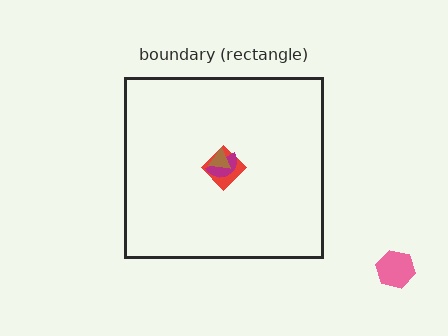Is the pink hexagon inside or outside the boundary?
Outside.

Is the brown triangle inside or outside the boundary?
Inside.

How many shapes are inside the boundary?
3 inside, 1 outside.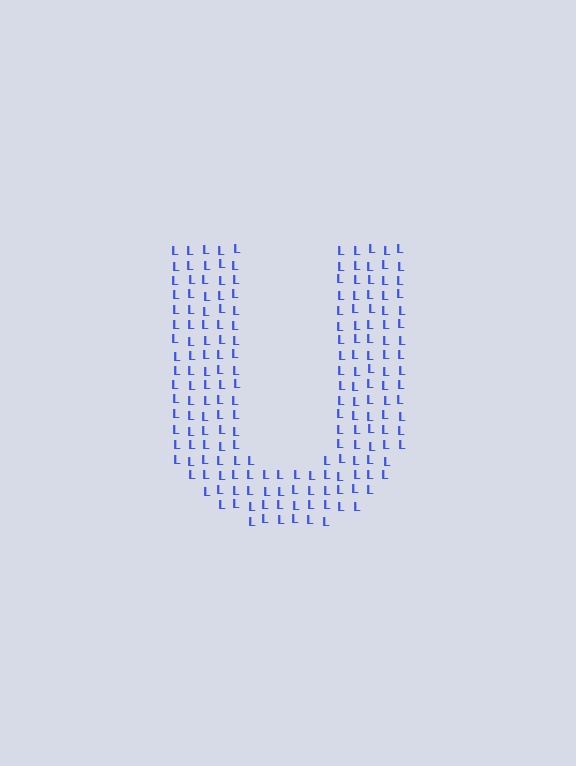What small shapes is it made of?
It is made of small letter L's.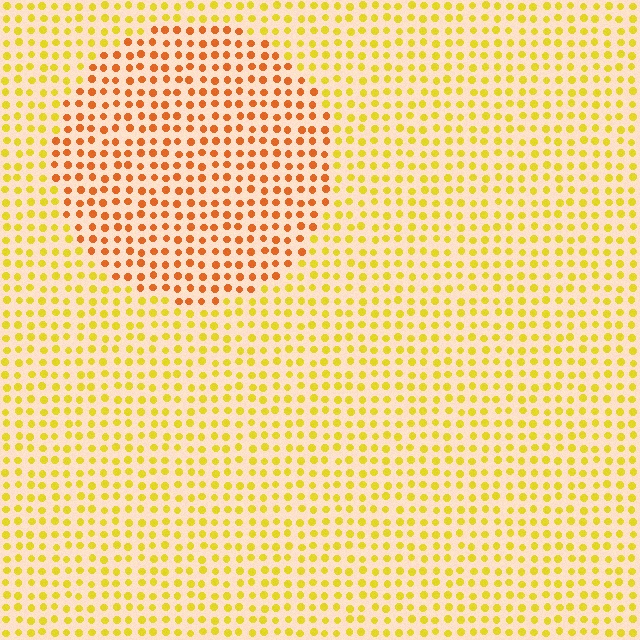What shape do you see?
I see a circle.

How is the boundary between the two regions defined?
The boundary is defined purely by a slight shift in hue (about 35 degrees). Spacing, size, and orientation are identical on both sides.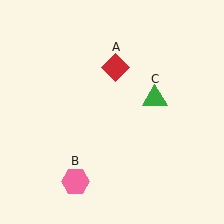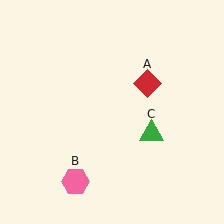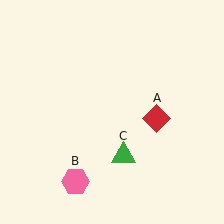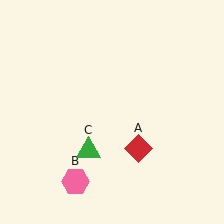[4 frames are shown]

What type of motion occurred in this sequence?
The red diamond (object A), green triangle (object C) rotated clockwise around the center of the scene.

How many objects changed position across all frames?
2 objects changed position: red diamond (object A), green triangle (object C).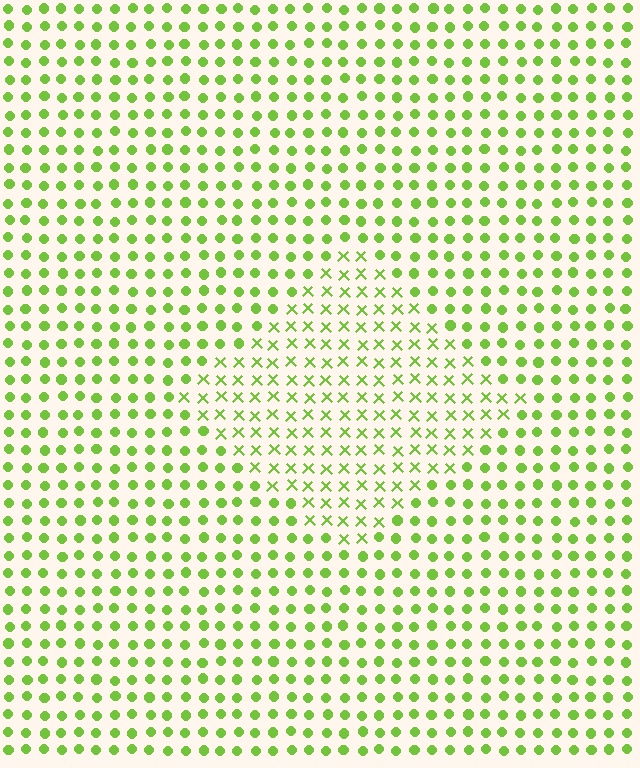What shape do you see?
I see a diamond.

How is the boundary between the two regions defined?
The boundary is defined by a change in element shape: X marks inside vs. circles outside. All elements share the same color and spacing.